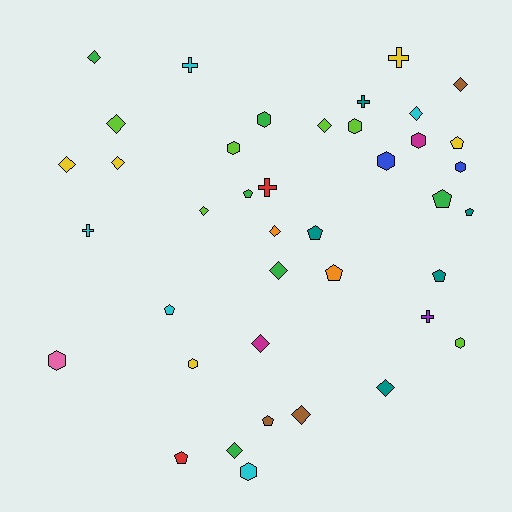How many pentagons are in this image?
There are 10 pentagons.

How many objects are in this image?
There are 40 objects.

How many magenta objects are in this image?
There are 2 magenta objects.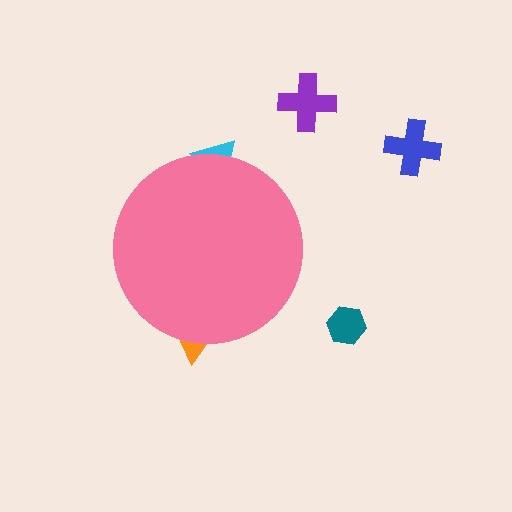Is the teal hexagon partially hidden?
No, the teal hexagon is fully visible.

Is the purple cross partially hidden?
No, the purple cross is fully visible.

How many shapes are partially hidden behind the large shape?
2 shapes are partially hidden.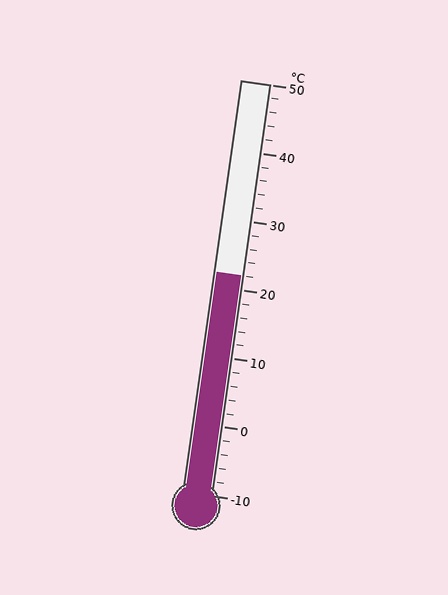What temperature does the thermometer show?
The thermometer shows approximately 22°C.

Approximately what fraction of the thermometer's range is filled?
The thermometer is filled to approximately 55% of its range.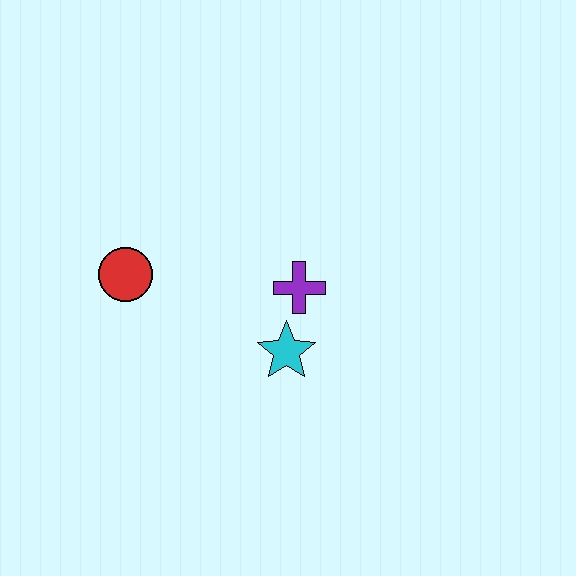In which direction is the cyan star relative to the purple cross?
The cyan star is below the purple cross.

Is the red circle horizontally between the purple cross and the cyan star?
No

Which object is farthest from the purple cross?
The red circle is farthest from the purple cross.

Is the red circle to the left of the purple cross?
Yes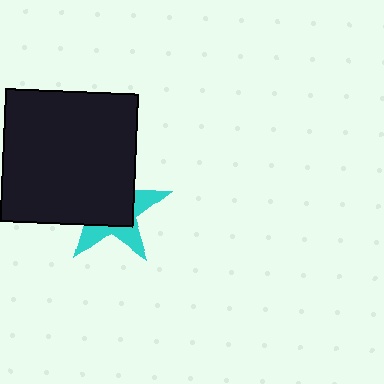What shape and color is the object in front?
The object in front is a black square.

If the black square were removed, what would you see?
You would see the complete cyan star.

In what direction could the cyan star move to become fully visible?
The cyan star could move toward the lower-right. That would shift it out from behind the black square entirely.